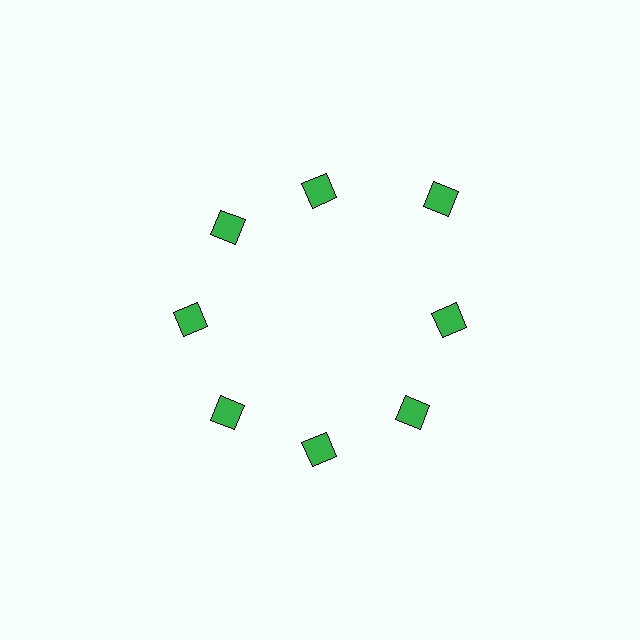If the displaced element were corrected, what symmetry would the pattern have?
It would have 8-fold rotational symmetry — the pattern would map onto itself every 45 degrees.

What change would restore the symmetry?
The symmetry would be restored by moving it inward, back onto the ring so that all 8 squares sit at equal angles and equal distance from the center.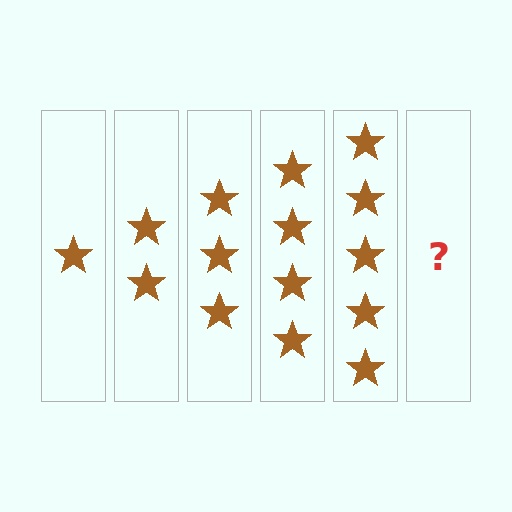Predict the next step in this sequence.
The next step is 6 stars.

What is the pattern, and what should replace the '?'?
The pattern is that each step adds one more star. The '?' should be 6 stars.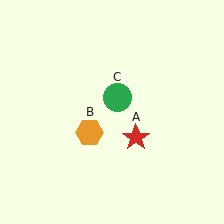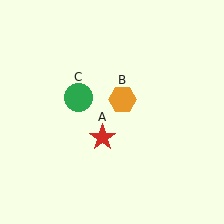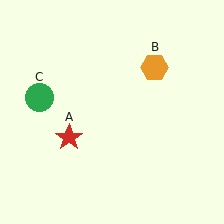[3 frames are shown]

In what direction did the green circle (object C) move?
The green circle (object C) moved left.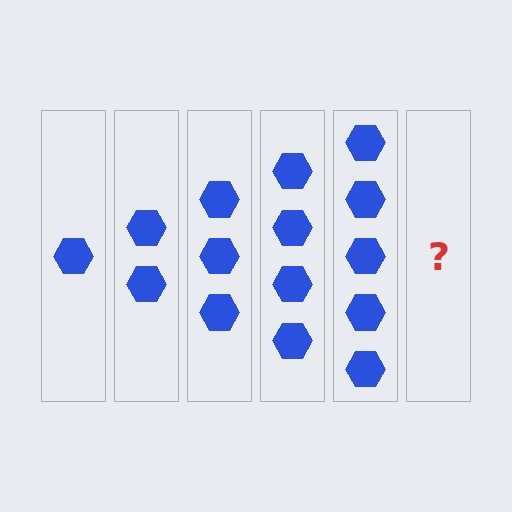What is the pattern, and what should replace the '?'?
The pattern is that each step adds one more hexagon. The '?' should be 6 hexagons.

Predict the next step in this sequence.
The next step is 6 hexagons.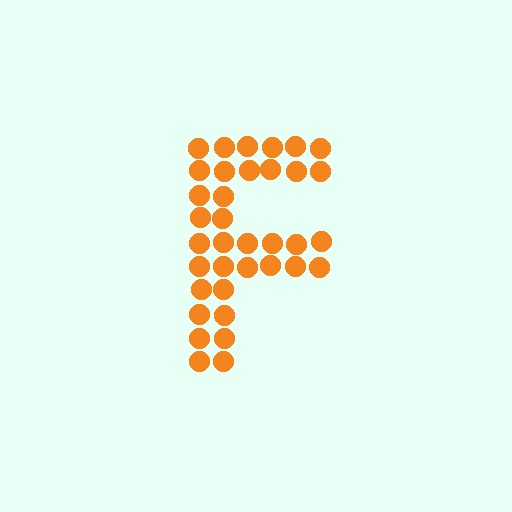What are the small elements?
The small elements are circles.